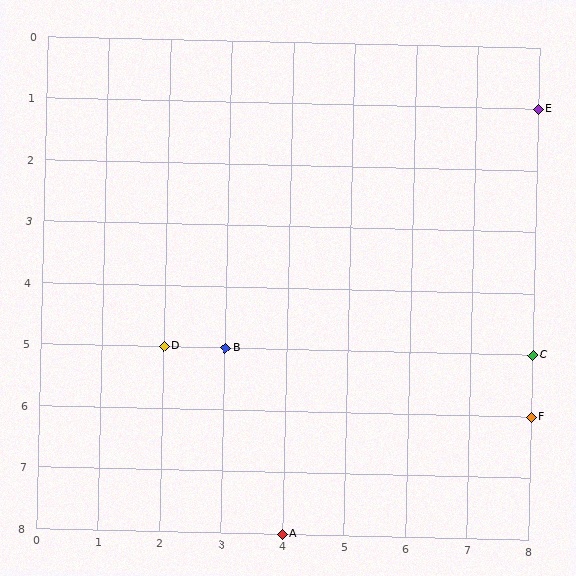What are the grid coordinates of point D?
Point D is at grid coordinates (2, 5).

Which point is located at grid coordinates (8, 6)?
Point F is at (8, 6).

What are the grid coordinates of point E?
Point E is at grid coordinates (8, 1).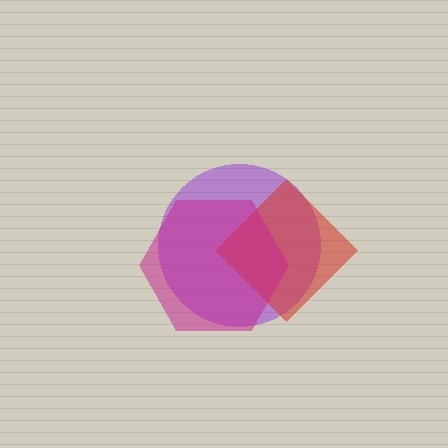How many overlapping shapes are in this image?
There are 3 overlapping shapes in the image.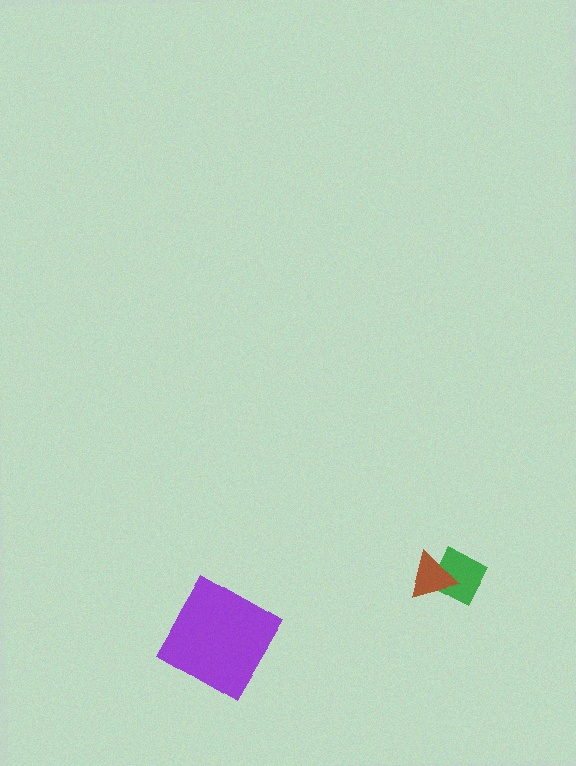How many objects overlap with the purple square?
0 objects overlap with the purple square.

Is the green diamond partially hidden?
Yes, it is partially covered by another shape.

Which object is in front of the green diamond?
The brown triangle is in front of the green diamond.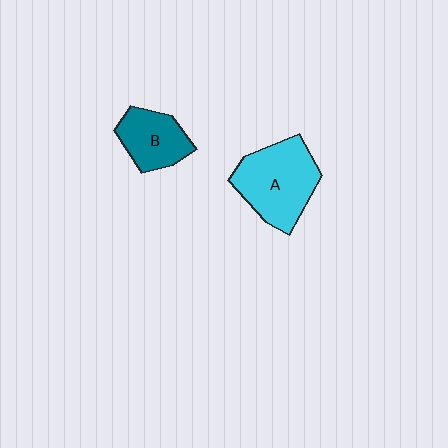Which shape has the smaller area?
Shape B (teal).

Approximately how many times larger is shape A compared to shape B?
Approximately 1.6 times.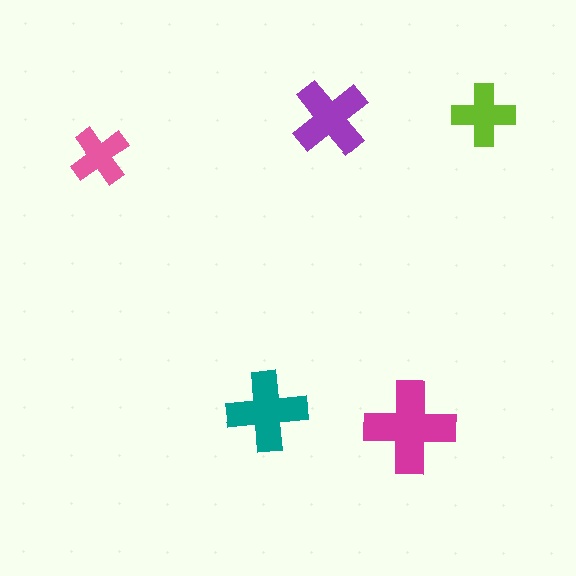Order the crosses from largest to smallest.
the magenta one, the teal one, the purple one, the lime one, the pink one.